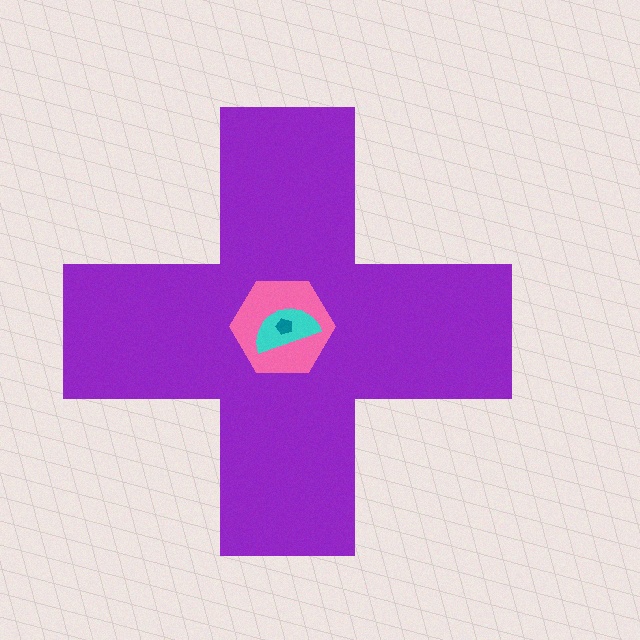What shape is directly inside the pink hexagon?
The cyan semicircle.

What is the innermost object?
The teal pentagon.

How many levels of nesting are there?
4.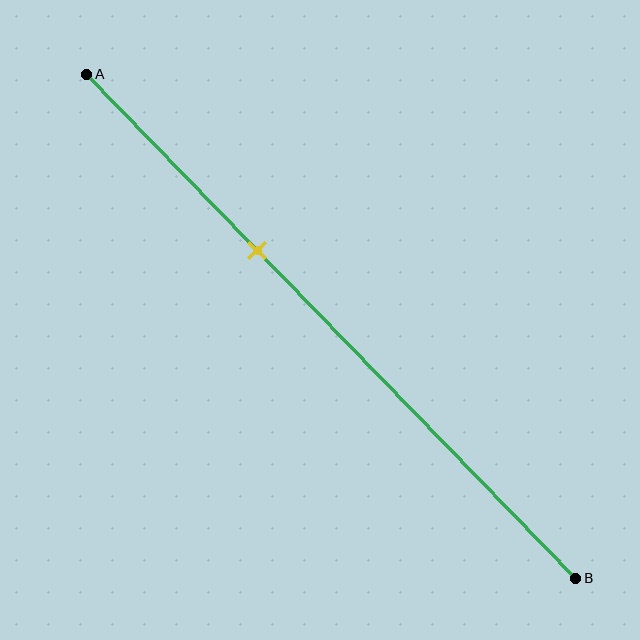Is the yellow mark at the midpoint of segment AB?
No, the mark is at about 35% from A, not at the 50% midpoint.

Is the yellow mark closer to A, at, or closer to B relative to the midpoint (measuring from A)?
The yellow mark is closer to point A than the midpoint of segment AB.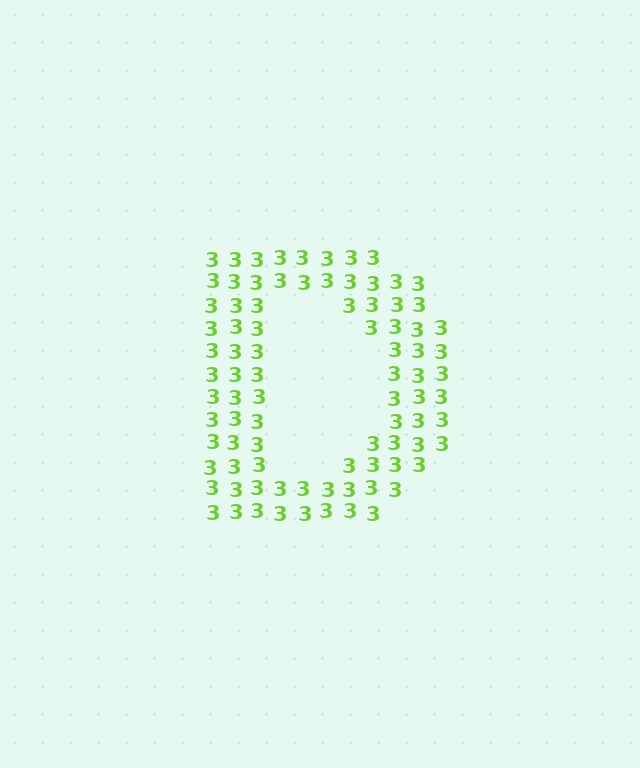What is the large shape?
The large shape is the letter D.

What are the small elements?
The small elements are digit 3's.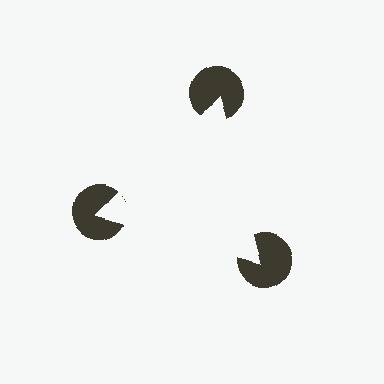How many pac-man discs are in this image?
There are 3 — one at each vertex of the illusory triangle.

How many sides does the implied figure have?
3 sides.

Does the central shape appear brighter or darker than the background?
It typically appears slightly brighter than the background, even though no actual brightness change is drawn.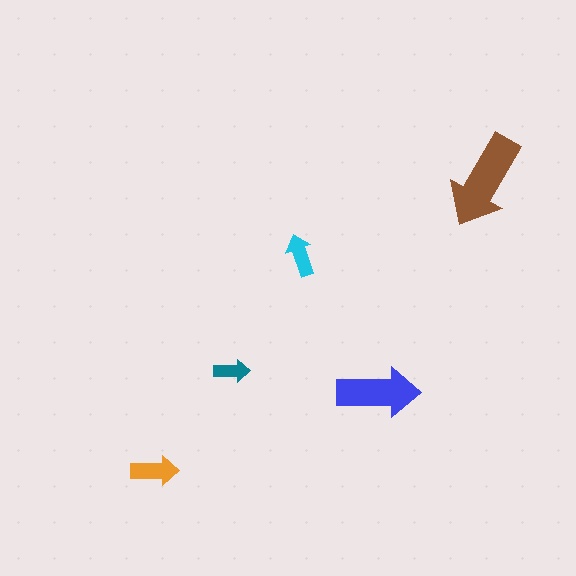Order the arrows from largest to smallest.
the brown one, the blue one, the orange one, the cyan one, the teal one.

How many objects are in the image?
There are 5 objects in the image.